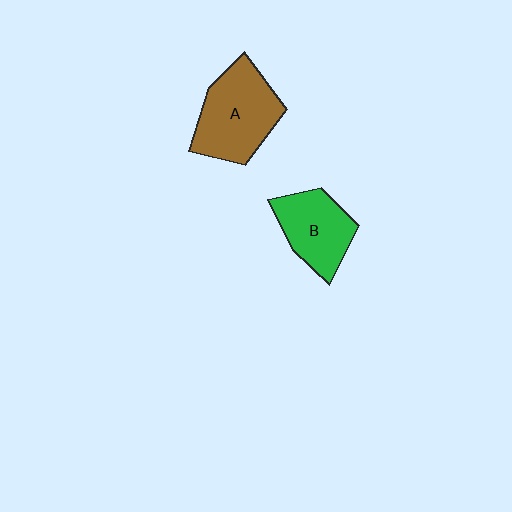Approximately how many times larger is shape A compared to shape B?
Approximately 1.3 times.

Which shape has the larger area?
Shape A (brown).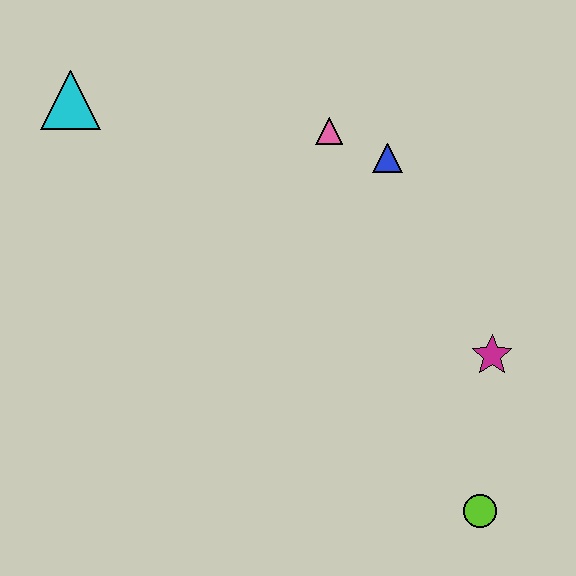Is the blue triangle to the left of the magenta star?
Yes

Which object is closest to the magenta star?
The lime circle is closest to the magenta star.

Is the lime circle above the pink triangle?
No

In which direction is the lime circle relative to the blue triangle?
The lime circle is below the blue triangle.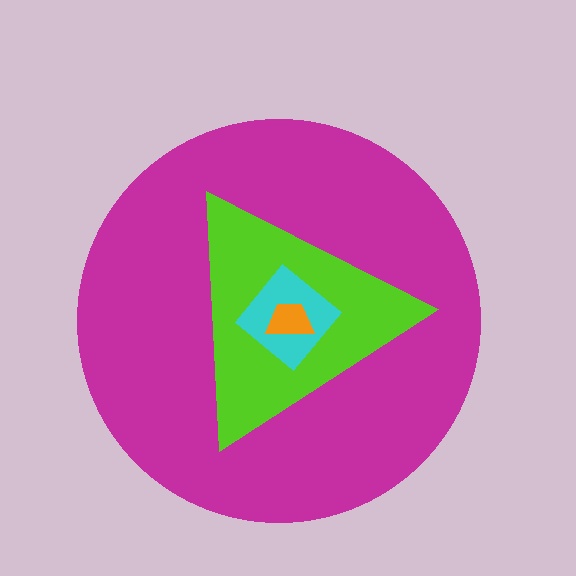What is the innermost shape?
The orange trapezoid.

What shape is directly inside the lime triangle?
The cyan diamond.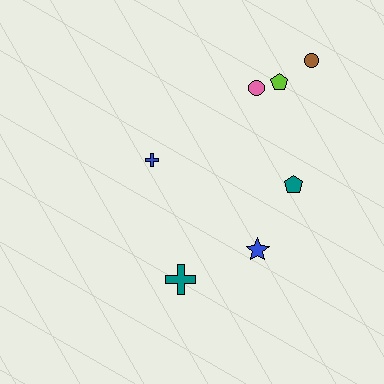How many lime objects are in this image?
There is 1 lime object.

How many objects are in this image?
There are 7 objects.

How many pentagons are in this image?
There are 2 pentagons.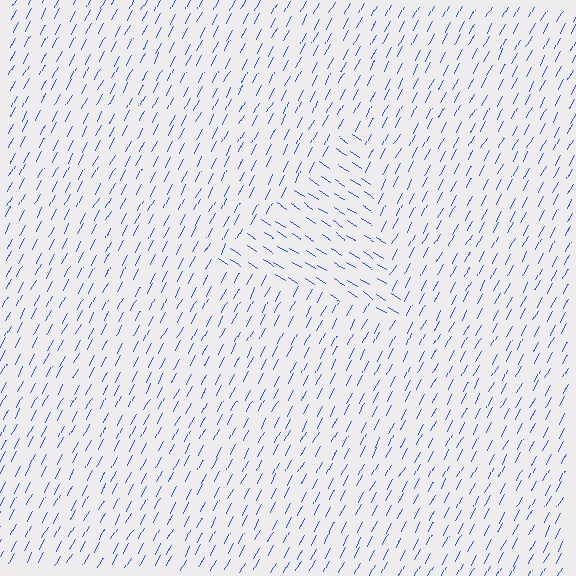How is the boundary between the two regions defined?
The boundary is defined purely by a change in line orientation (approximately 85 degrees difference). All lines are the same color and thickness.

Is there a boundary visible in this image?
Yes, there is a texture boundary formed by a change in line orientation.